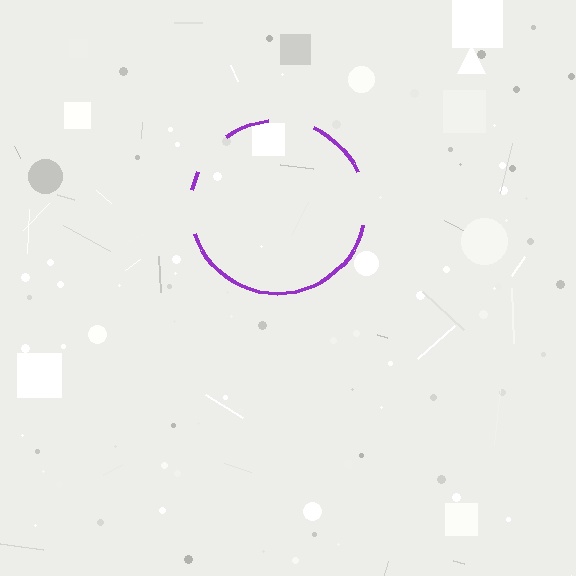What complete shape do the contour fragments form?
The contour fragments form a circle.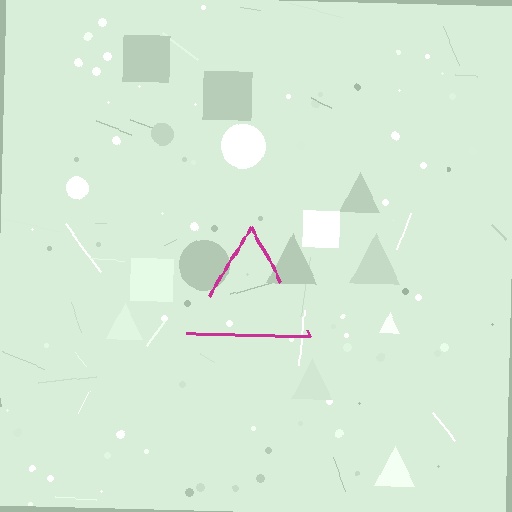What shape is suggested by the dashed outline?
The dashed outline suggests a triangle.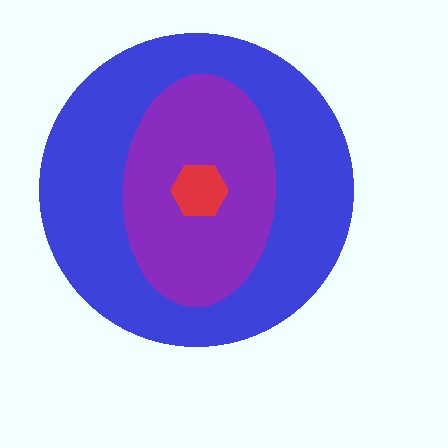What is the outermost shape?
The blue circle.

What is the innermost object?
The red hexagon.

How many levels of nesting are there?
3.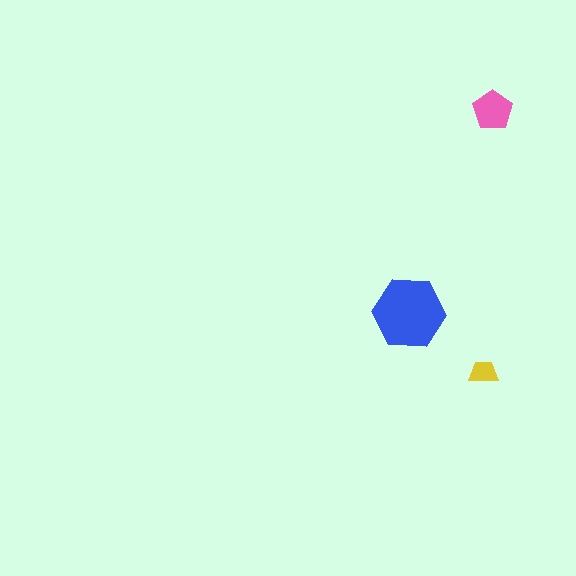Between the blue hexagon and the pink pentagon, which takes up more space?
The blue hexagon.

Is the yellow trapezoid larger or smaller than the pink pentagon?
Smaller.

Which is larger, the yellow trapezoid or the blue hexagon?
The blue hexagon.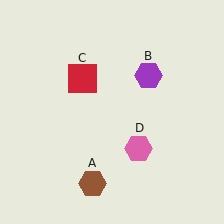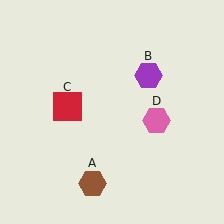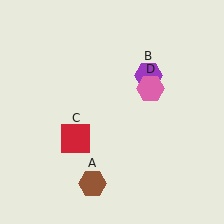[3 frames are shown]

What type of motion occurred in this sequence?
The red square (object C), pink hexagon (object D) rotated counterclockwise around the center of the scene.